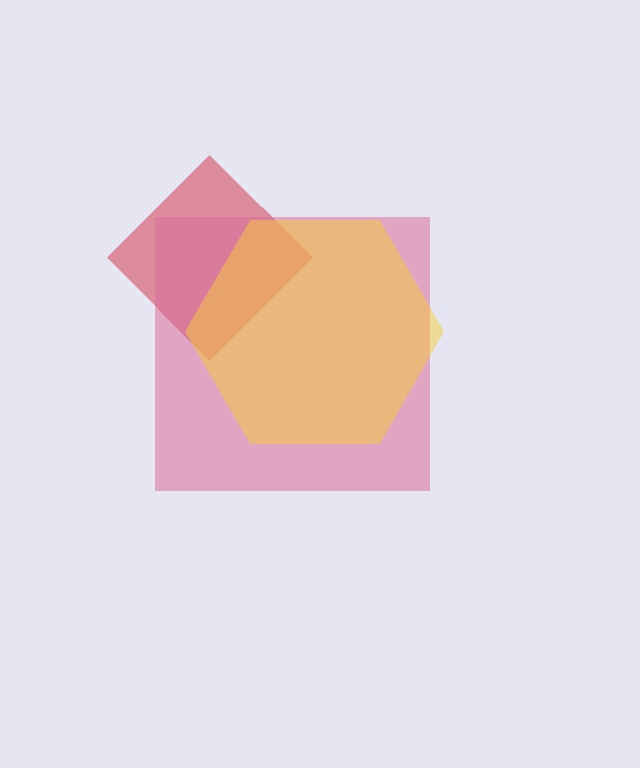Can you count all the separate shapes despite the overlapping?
Yes, there are 3 separate shapes.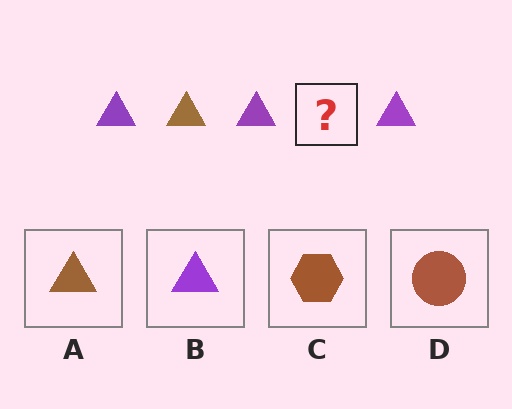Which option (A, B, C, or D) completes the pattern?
A.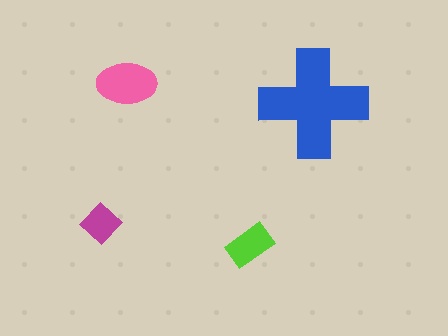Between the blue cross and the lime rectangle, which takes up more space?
The blue cross.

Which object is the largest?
The blue cross.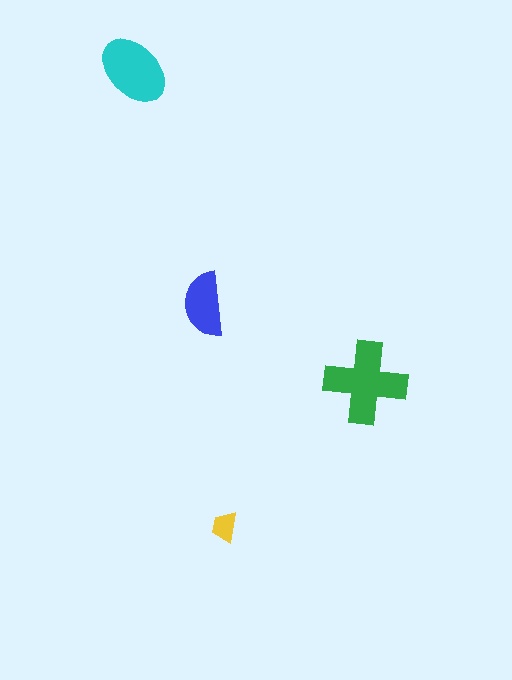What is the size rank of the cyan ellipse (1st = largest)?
2nd.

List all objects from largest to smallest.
The green cross, the cyan ellipse, the blue semicircle, the yellow trapezoid.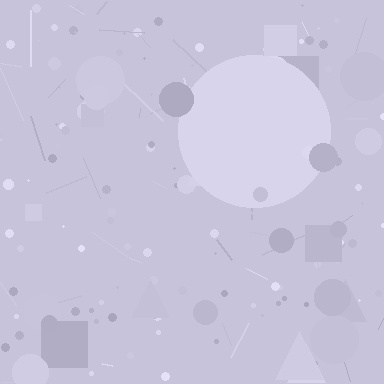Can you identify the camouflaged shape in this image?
The camouflaged shape is a circle.